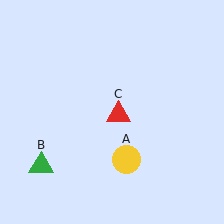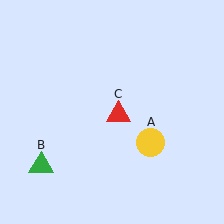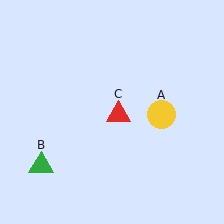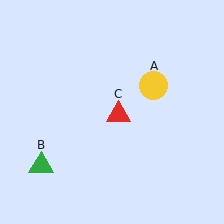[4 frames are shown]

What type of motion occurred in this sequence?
The yellow circle (object A) rotated counterclockwise around the center of the scene.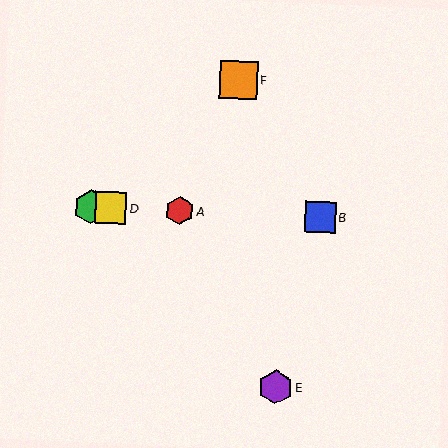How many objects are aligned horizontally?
4 objects (A, B, C, D) are aligned horizontally.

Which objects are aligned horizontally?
Objects A, B, C, D are aligned horizontally.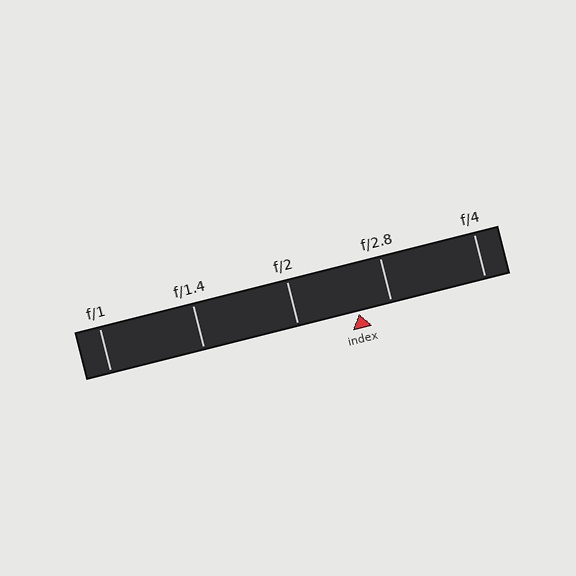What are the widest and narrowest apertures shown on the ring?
The widest aperture shown is f/1 and the narrowest is f/4.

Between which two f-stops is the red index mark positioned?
The index mark is between f/2 and f/2.8.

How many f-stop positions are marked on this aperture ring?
There are 5 f-stop positions marked.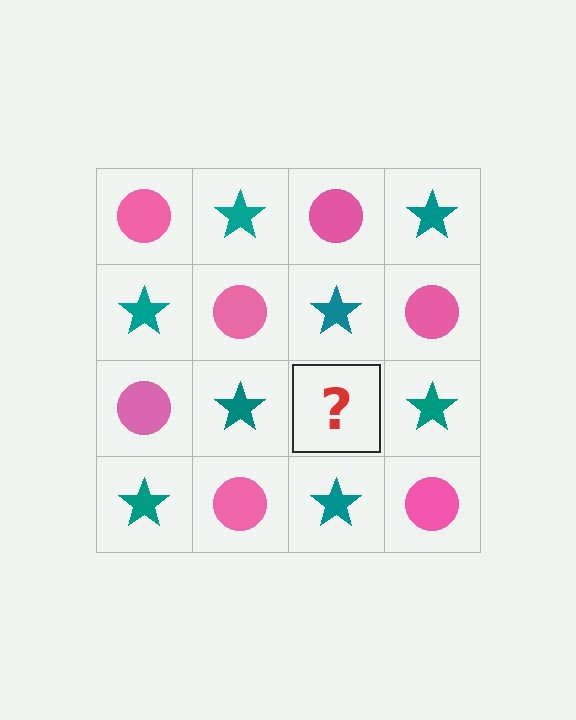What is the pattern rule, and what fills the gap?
The rule is that it alternates pink circle and teal star in a checkerboard pattern. The gap should be filled with a pink circle.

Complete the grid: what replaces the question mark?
The question mark should be replaced with a pink circle.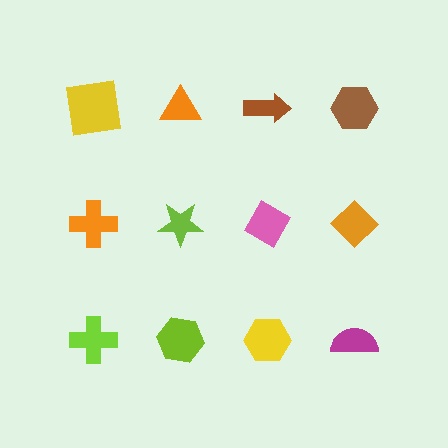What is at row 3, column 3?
A yellow hexagon.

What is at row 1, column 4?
A brown hexagon.